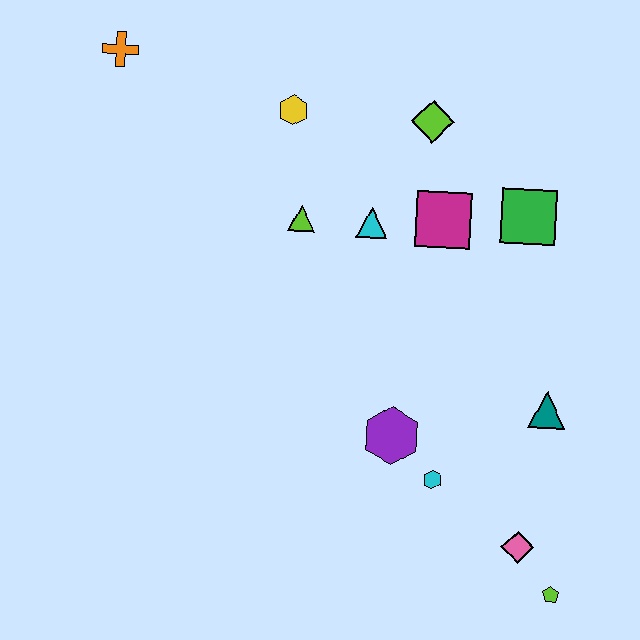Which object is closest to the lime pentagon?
The pink diamond is closest to the lime pentagon.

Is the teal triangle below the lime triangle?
Yes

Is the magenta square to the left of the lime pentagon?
Yes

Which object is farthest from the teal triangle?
The orange cross is farthest from the teal triangle.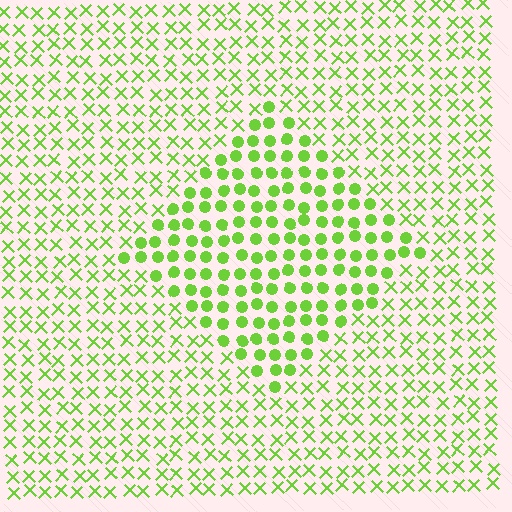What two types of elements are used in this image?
The image uses circles inside the diamond region and X marks outside it.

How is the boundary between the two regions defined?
The boundary is defined by a change in element shape: circles inside vs. X marks outside. All elements share the same color and spacing.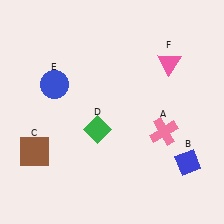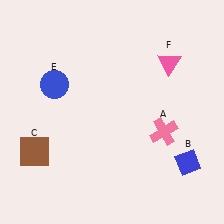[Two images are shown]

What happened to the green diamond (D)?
The green diamond (D) was removed in Image 2. It was in the bottom-left area of Image 1.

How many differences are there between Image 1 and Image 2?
There is 1 difference between the two images.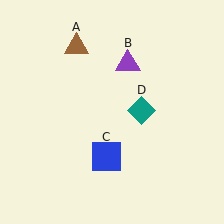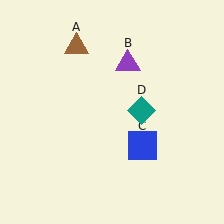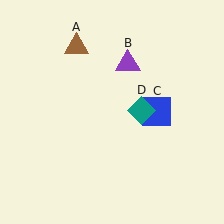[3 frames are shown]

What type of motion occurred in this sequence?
The blue square (object C) rotated counterclockwise around the center of the scene.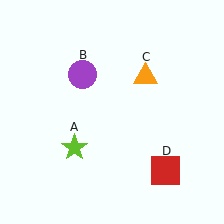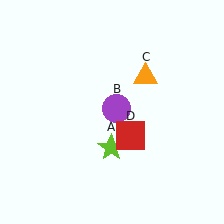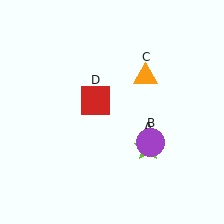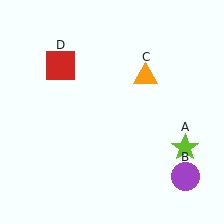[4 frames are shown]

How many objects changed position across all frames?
3 objects changed position: lime star (object A), purple circle (object B), red square (object D).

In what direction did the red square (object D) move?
The red square (object D) moved up and to the left.